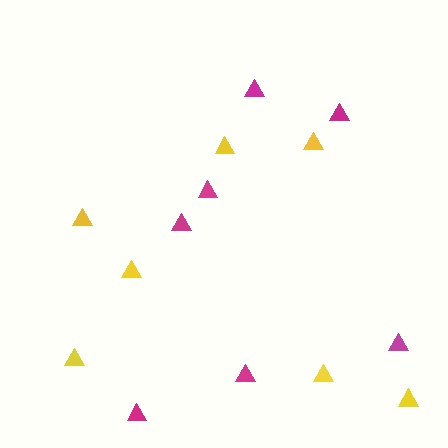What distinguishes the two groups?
There are 2 groups: one group of magenta triangles (7) and one group of yellow triangles (7).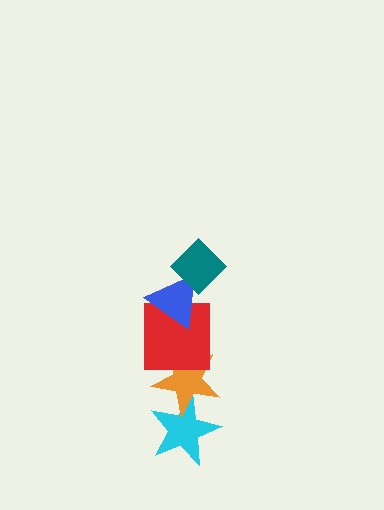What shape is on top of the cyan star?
The orange star is on top of the cyan star.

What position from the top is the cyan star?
The cyan star is 5th from the top.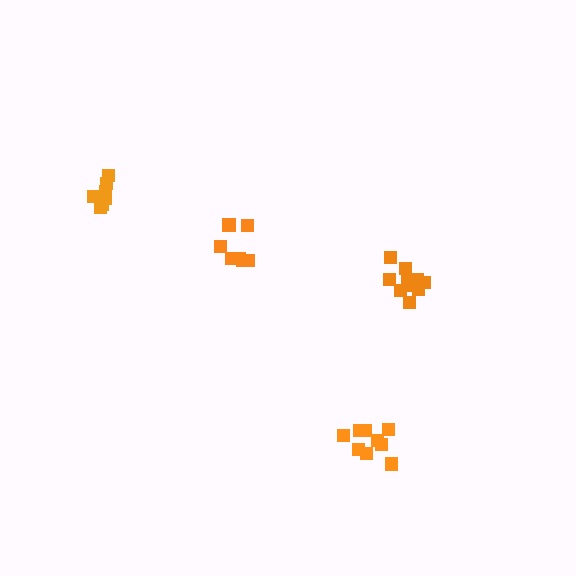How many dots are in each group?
Group 1: 9 dots, Group 2: 11 dots, Group 3: 7 dots, Group 4: 7 dots (34 total).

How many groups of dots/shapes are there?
There are 4 groups.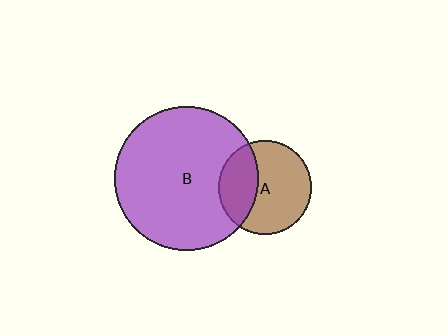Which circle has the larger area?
Circle B (purple).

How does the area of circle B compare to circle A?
Approximately 2.4 times.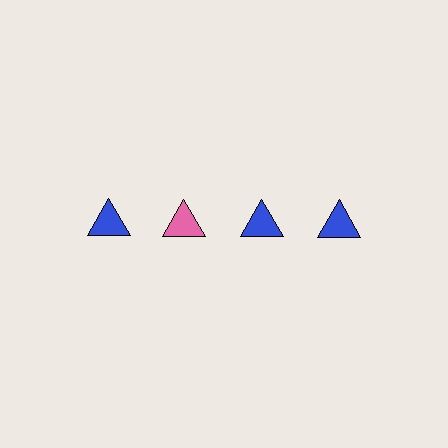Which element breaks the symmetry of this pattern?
The pink triangle in the top row, second from left column breaks the symmetry. All other shapes are blue triangles.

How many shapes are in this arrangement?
There are 4 shapes arranged in a grid pattern.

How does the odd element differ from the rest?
It has a different color: pink instead of blue.